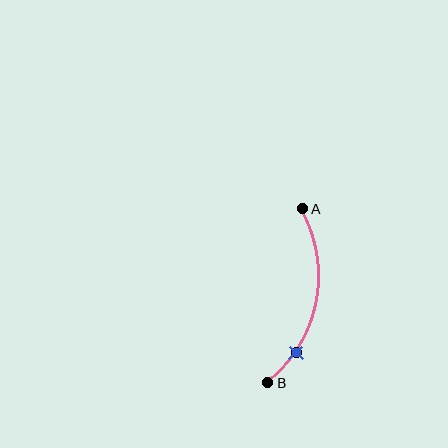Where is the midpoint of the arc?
The arc midpoint is the point on the curve farthest from the straight line joining A and B. It sits to the right of that line.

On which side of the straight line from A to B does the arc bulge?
The arc bulges to the right of the straight line connecting A and B.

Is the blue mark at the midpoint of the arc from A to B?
No. The blue mark lies on the arc but is closer to endpoint B. The arc midpoint would be at the point on the curve equidistant along the arc from both A and B.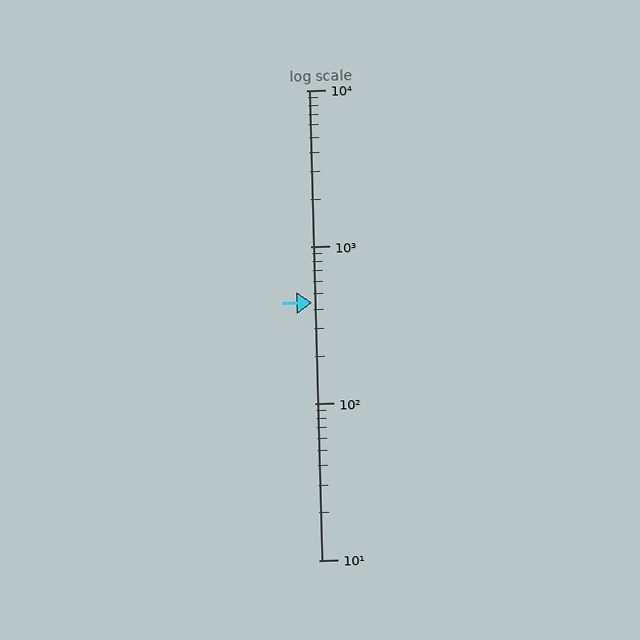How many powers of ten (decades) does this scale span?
The scale spans 3 decades, from 10 to 10000.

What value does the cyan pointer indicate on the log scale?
The pointer indicates approximately 440.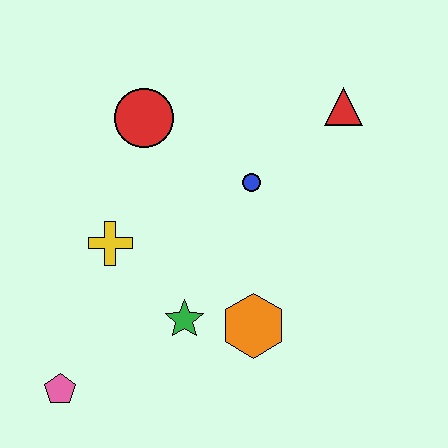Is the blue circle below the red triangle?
Yes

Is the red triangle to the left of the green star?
No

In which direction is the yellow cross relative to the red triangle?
The yellow cross is to the left of the red triangle.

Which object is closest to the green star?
The orange hexagon is closest to the green star.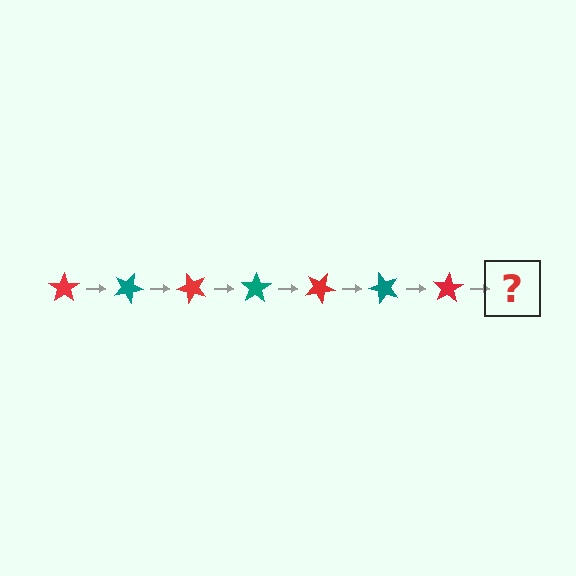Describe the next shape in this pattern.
It should be a teal star, rotated 175 degrees from the start.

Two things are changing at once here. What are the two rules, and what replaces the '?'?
The two rules are that it rotates 25 degrees each step and the color cycles through red and teal. The '?' should be a teal star, rotated 175 degrees from the start.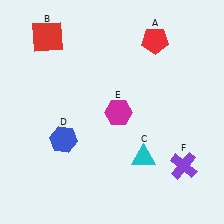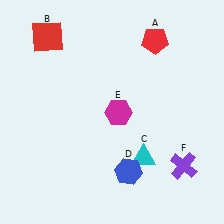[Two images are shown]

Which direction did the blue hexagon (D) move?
The blue hexagon (D) moved right.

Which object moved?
The blue hexagon (D) moved right.